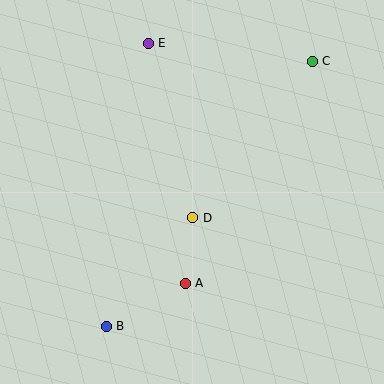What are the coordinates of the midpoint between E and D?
The midpoint between E and D is at (171, 130).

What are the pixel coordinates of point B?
Point B is at (106, 326).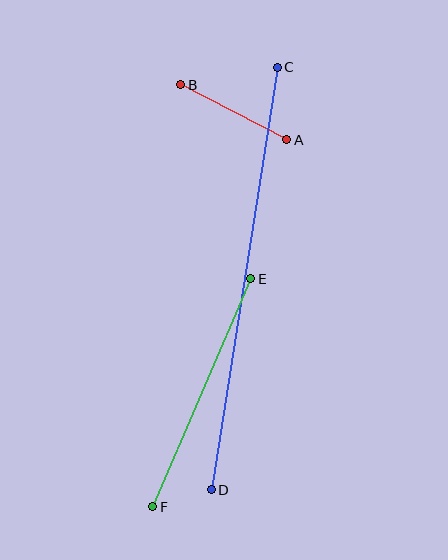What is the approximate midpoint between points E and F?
The midpoint is at approximately (202, 393) pixels.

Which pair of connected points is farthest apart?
Points C and D are farthest apart.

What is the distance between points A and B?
The distance is approximately 119 pixels.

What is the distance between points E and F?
The distance is approximately 248 pixels.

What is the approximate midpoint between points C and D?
The midpoint is at approximately (244, 279) pixels.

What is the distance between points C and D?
The distance is approximately 427 pixels.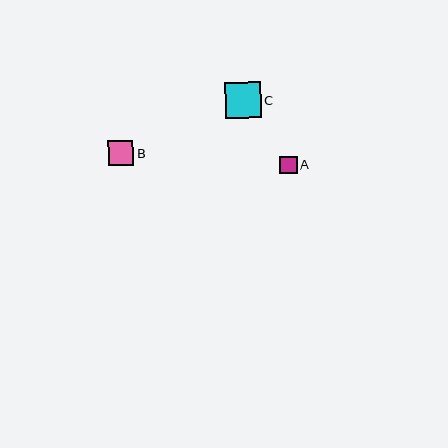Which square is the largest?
Square C is the largest with a size of approximately 35 pixels.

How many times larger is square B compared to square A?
Square B is approximately 1.5 times the size of square A.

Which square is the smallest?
Square A is the smallest with a size of approximately 17 pixels.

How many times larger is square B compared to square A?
Square B is approximately 1.5 times the size of square A.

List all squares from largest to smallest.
From largest to smallest: C, B, A.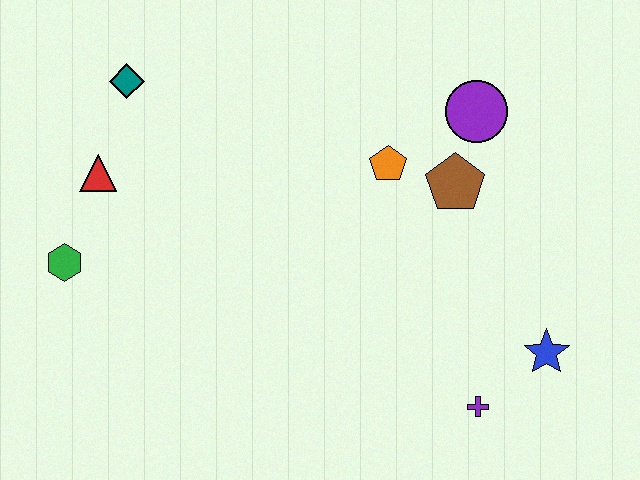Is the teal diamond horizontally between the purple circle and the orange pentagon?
No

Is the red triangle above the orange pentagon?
No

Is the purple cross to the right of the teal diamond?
Yes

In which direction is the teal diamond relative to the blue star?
The teal diamond is to the left of the blue star.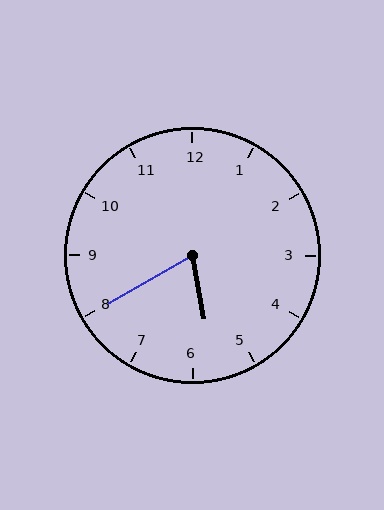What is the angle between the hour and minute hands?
Approximately 70 degrees.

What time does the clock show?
5:40.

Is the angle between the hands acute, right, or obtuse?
It is acute.